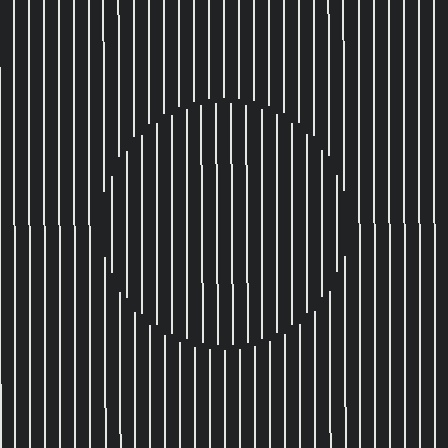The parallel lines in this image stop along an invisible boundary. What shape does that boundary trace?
An illusory circle. The interior of the shape contains the same grating, shifted by half a period — the contour is defined by the phase discontinuity where line-ends from the inner and outer gratings abut.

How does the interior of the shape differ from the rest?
The interior of the shape contains the same grating, shifted by half a period — the contour is defined by the phase discontinuity where line-ends from the inner and outer gratings abut.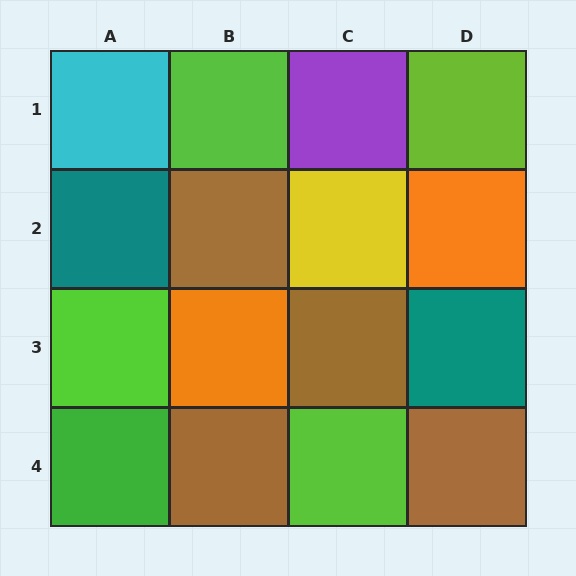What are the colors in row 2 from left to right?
Teal, brown, yellow, orange.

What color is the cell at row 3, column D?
Teal.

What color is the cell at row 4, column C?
Lime.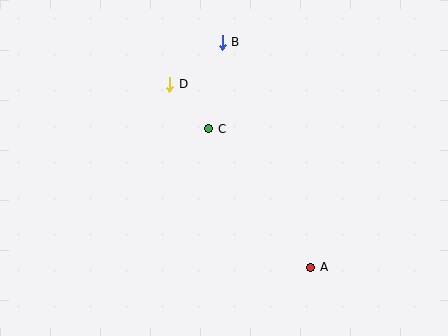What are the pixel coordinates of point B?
Point B is at (222, 42).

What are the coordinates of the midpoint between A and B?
The midpoint between A and B is at (266, 155).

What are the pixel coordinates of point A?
Point A is at (311, 267).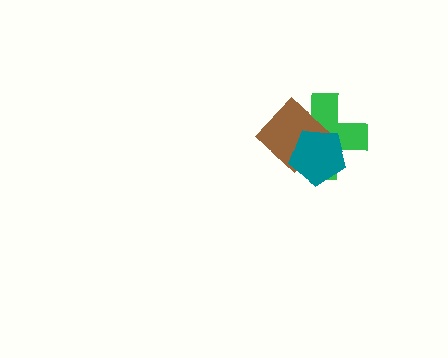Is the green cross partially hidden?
Yes, it is partially covered by another shape.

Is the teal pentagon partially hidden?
No, no other shape covers it.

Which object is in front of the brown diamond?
The teal pentagon is in front of the brown diamond.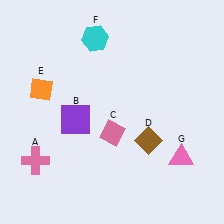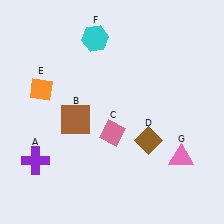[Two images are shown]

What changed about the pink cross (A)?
In Image 1, A is pink. In Image 2, it changed to purple.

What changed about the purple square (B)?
In Image 1, B is purple. In Image 2, it changed to brown.